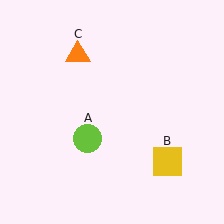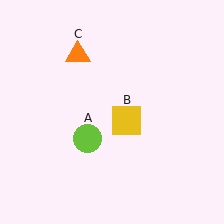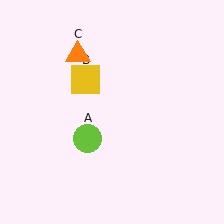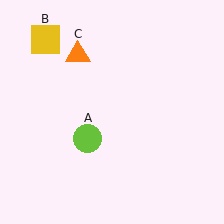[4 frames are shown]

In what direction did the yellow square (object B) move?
The yellow square (object B) moved up and to the left.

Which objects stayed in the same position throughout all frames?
Lime circle (object A) and orange triangle (object C) remained stationary.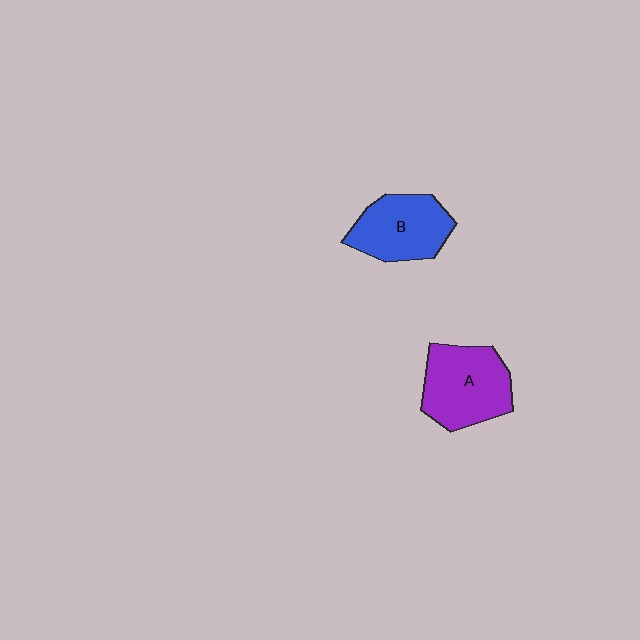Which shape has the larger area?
Shape A (purple).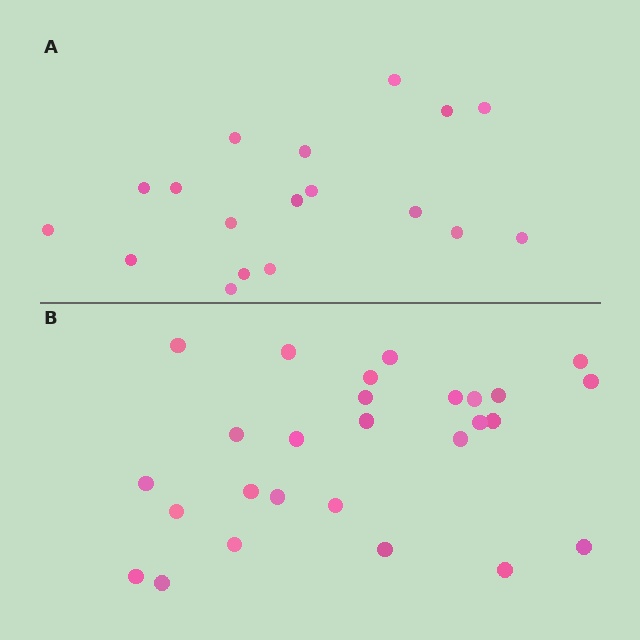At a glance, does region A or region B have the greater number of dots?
Region B (the bottom region) has more dots.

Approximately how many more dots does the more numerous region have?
Region B has roughly 8 or so more dots than region A.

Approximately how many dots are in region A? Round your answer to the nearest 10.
About 20 dots. (The exact count is 18, which rounds to 20.)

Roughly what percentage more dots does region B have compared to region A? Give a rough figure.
About 50% more.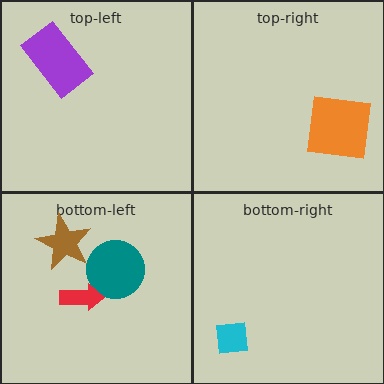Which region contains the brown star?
The bottom-left region.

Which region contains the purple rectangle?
The top-left region.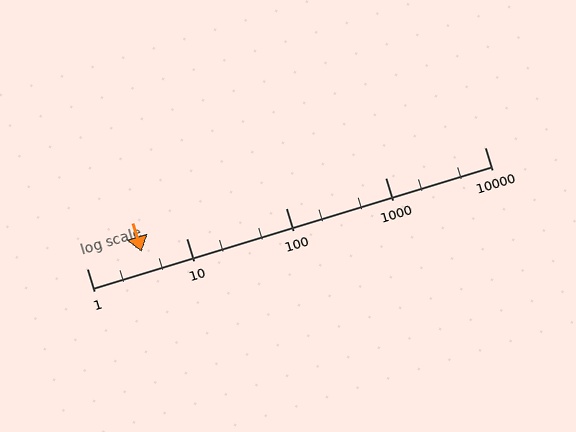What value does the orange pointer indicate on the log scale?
The pointer indicates approximately 3.6.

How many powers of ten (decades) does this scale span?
The scale spans 4 decades, from 1 to 10000.